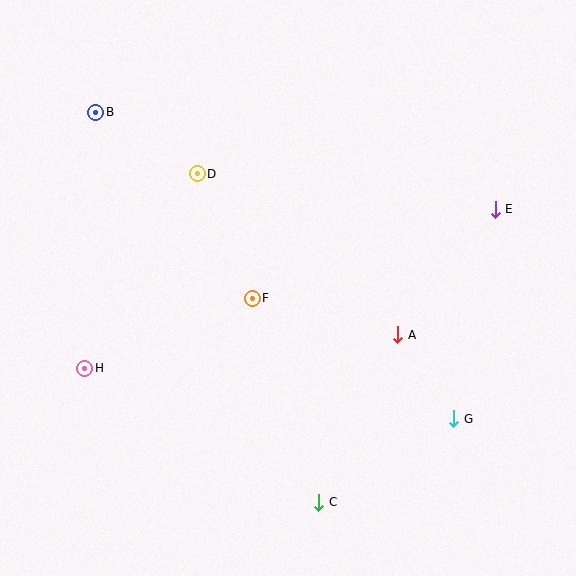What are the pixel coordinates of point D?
Point D is at (197, 174).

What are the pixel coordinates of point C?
Point C is at (319, 502).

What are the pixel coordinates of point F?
Point F is at (252, 298).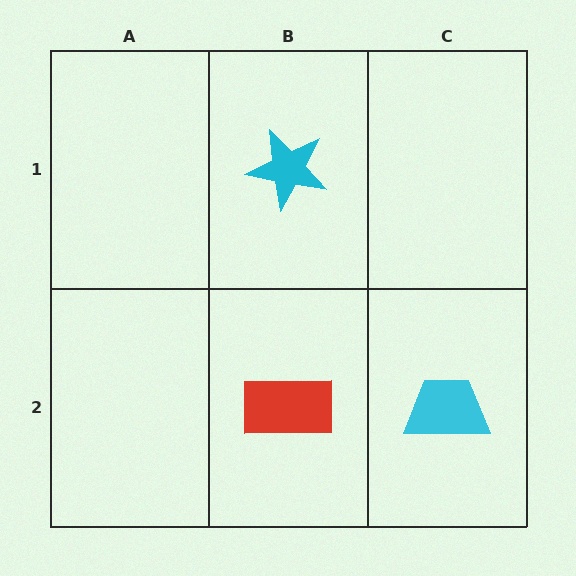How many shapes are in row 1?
1 shape.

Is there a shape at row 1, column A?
No, that cell is empty.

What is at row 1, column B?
A cyan star.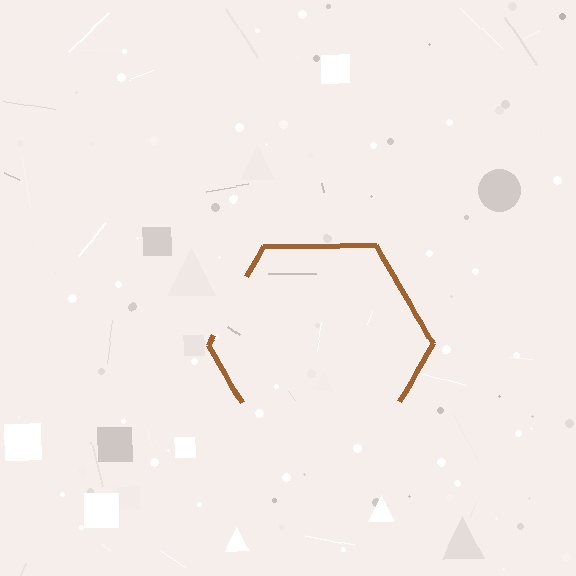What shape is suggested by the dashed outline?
The dashed outline suggests a hexagon.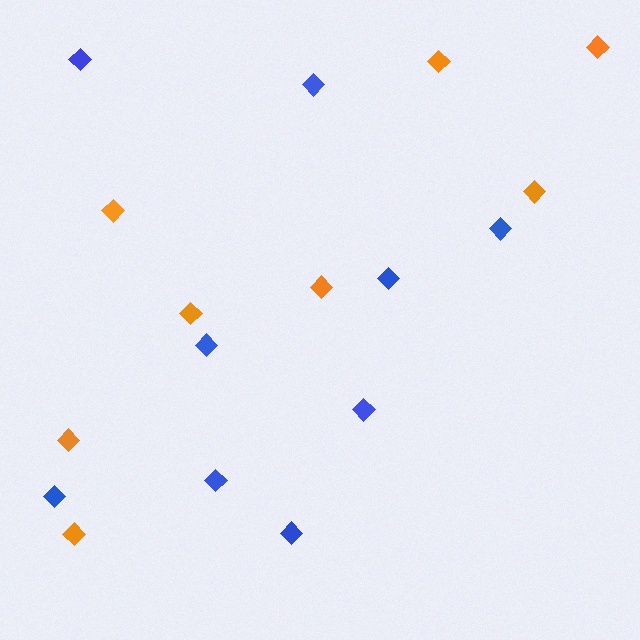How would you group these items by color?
There are 2 groups: one group of orange diamonds (8) and one group of blue diamonds (9).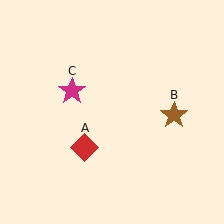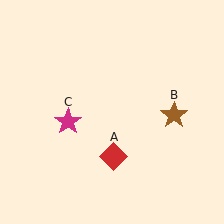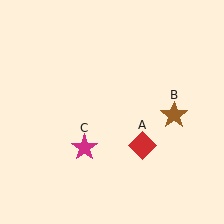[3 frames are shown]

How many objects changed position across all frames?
2 objects changed position: red diamond (object A), magenta star (object C).